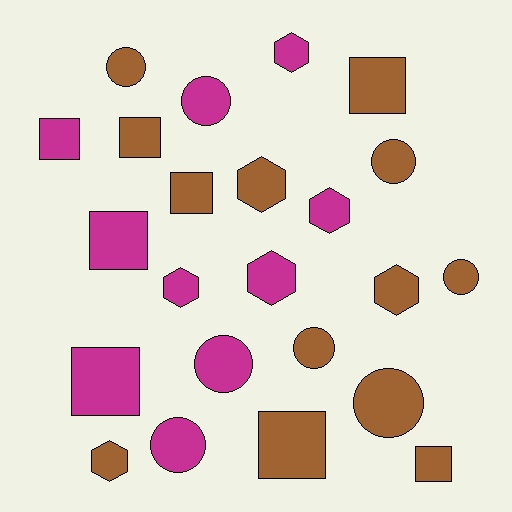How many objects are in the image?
There are 23 objects.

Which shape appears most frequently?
Circle, with 8 objects.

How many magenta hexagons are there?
There are 4 magenta hexagons.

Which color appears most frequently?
Brown, with 13 objects.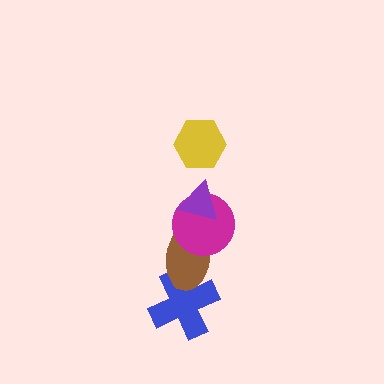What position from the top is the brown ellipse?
The brown ellipse is 4th from the top.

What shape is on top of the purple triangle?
The yellow hexagon is on top of the purple triangle.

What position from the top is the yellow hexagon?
The yellow hexagon is 1st from the top.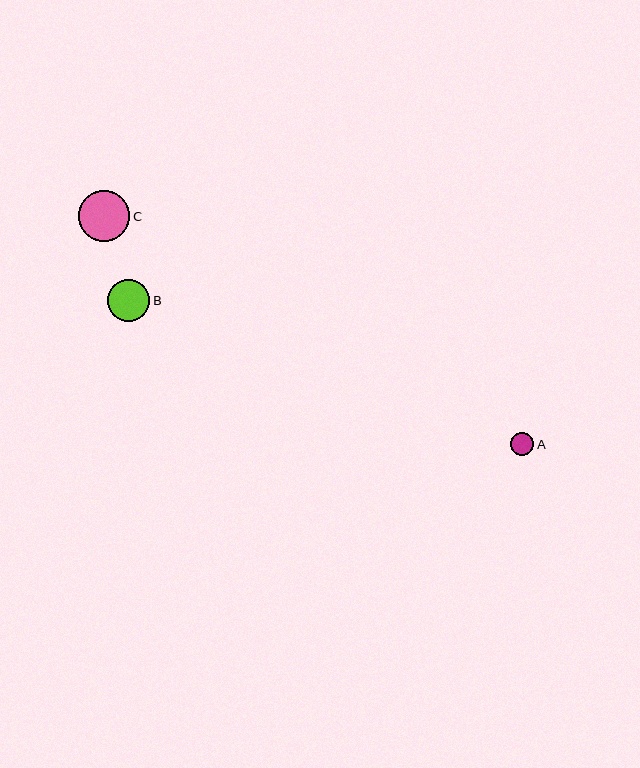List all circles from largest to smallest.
From largest to smallest: C, B, A.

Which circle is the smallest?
Circle A is the smallest with a size of approximately 23 pixels.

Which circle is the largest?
Circle C is the largest with a size of approximately 51 pixels.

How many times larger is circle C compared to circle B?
Circle C is approximately 1.2 times the size of circle B.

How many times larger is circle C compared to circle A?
Circle C is approximately 2.2 times the size of circle A.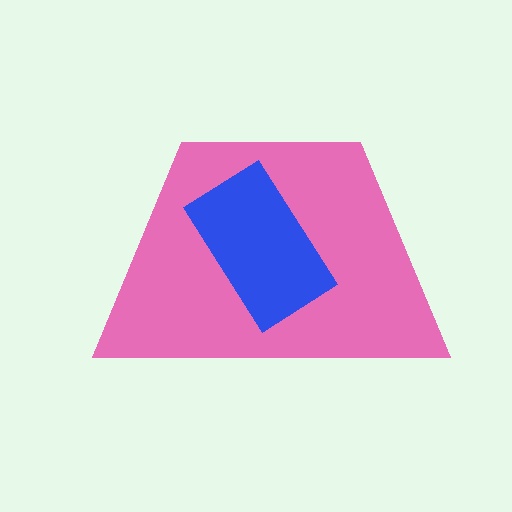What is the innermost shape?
The blue rectangle.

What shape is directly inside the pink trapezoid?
The blue rectangle.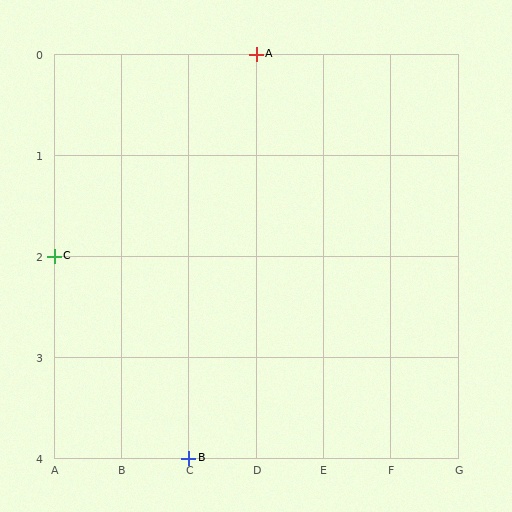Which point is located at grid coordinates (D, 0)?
Point A is at (D, 0).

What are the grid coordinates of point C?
Point C is at grid coordinates (A, 2).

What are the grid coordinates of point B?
Point B is at grid coordinates (C, 4).